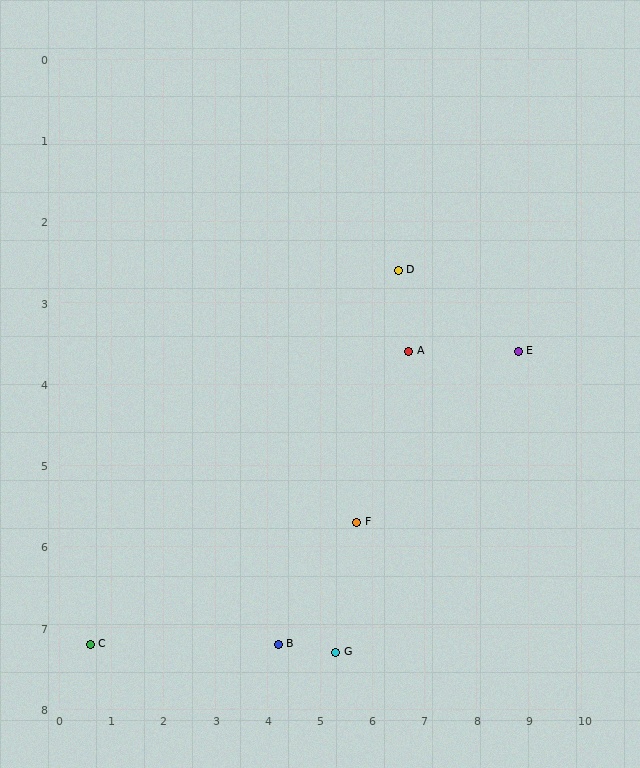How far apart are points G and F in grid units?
Points G and F are about 1.6 grid units apart.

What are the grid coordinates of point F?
Point F is at approximately (5.7, 5.7).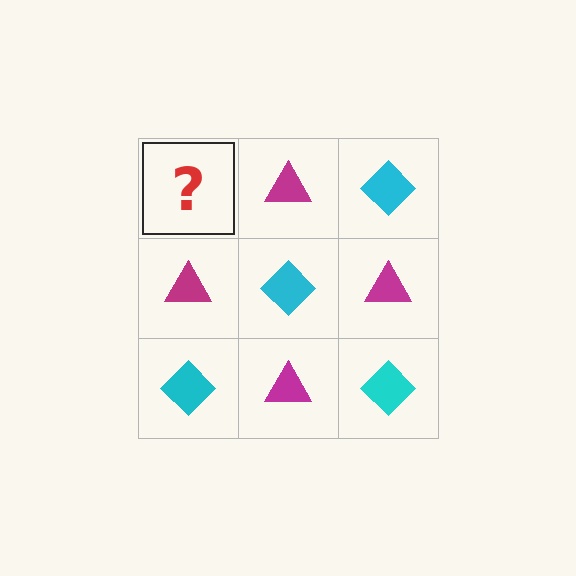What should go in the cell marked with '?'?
The missing cell should contain a cyan diamond.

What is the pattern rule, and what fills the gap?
The rule is that it alternates cyan diamond and magenta triangle in a checkerboard pattern. The gap should be filled with a cyan diamond.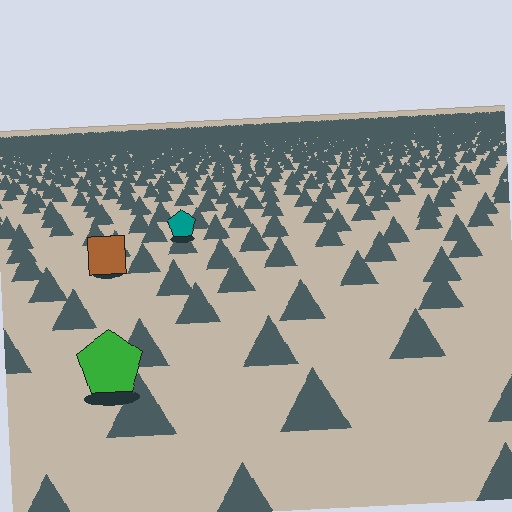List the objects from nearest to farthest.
From nearest to farthest: the green pentagon, the brown square, the teal pentagon.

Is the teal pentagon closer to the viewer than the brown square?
No. The brown square is closer — you can tell from the texture gradient: the ground texture is coarser near it.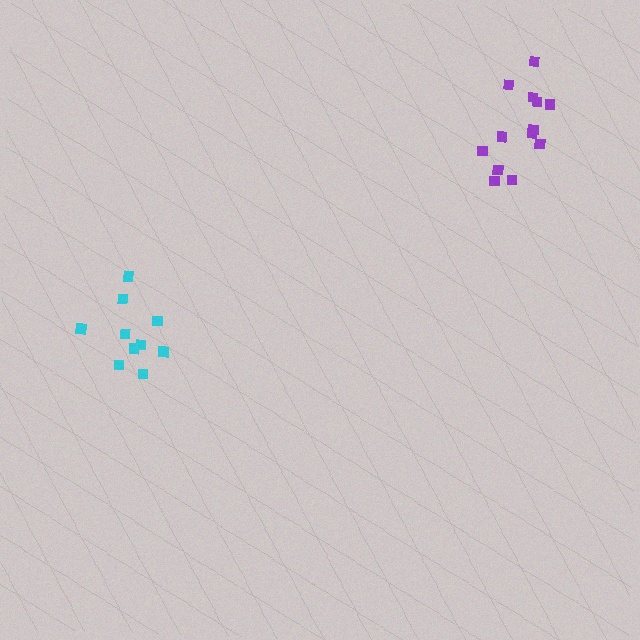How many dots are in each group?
Group 1: 10 dots, Group 2: 13 dots (23 total).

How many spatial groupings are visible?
There are 2 spatial groupings.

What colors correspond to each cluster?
The clusters are colored: cyan, purple.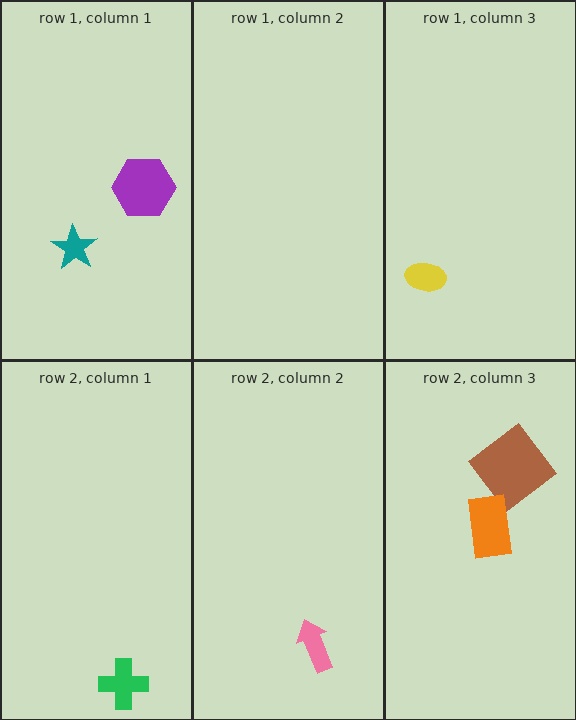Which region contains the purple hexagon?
The row 1, column 1 region.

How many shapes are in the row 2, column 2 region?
1.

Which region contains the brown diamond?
The row 2, column 3 region.